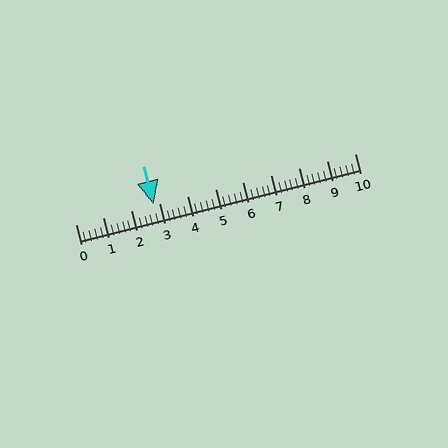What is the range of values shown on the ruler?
The ruler shows values from 0 to 10.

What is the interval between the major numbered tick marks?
The major tick marks are spaced 1 units apart.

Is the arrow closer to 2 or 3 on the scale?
The arrow is closer to 3.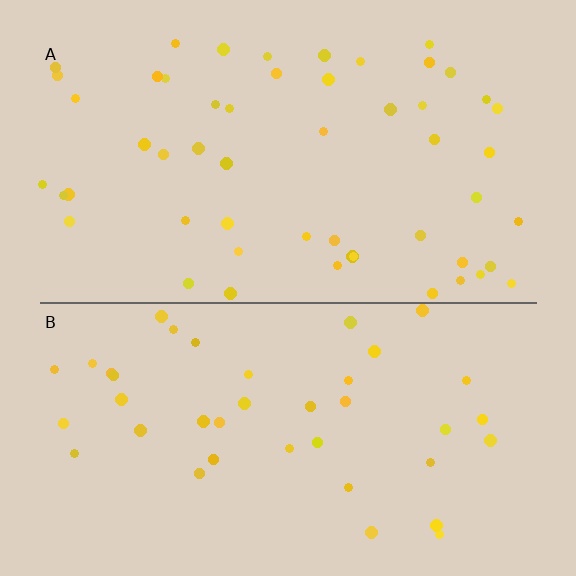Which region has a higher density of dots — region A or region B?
A (the top).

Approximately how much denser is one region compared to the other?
Approximately 1.3× — region A over region B.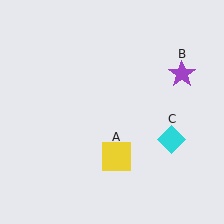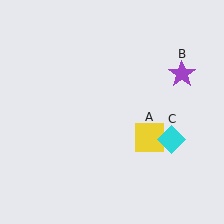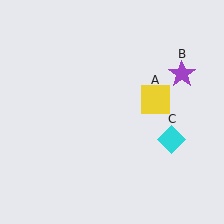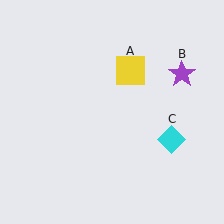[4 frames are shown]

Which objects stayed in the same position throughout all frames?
Purple star (object B) and cyan diamond (object C) remained stationary.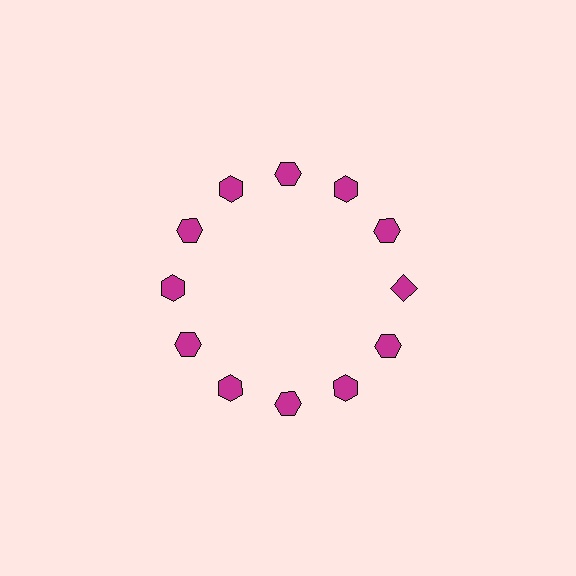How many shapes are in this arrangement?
There are 12 shapes arranged in a ring pattern.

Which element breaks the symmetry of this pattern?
The magenta diamond at roughly the 3 o'clock position breaks the symmetry. All other shapes are magenta hexagons.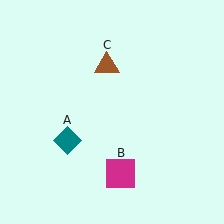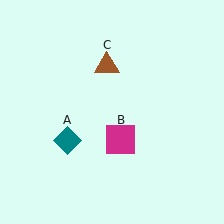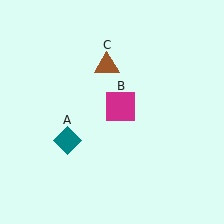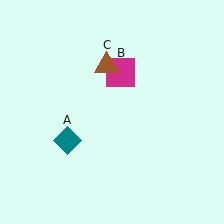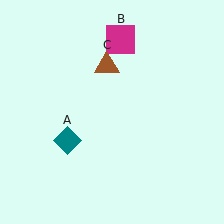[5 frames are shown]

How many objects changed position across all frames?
1 object changed position: magenta square (object B).